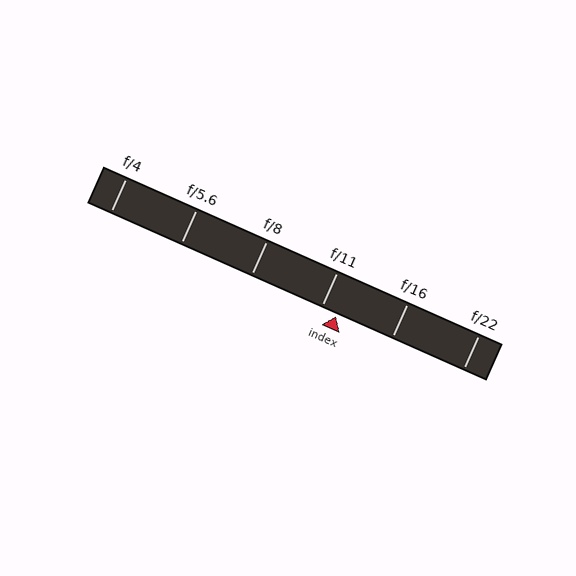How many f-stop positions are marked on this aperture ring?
There are 6 f-stop positions marked.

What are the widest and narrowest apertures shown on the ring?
The widest aperture shown is f/4 and the narrowest is f/22.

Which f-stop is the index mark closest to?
The index mark is closest to f/11.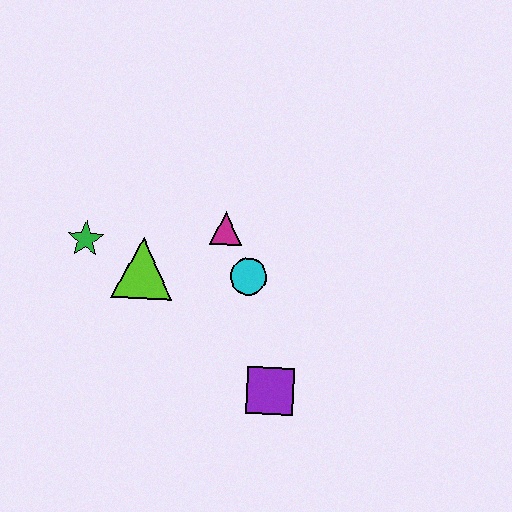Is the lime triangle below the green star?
Yes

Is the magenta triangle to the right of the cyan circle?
No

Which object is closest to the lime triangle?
The green star is closest to the lime triangle.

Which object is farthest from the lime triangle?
The purple square is farthest from the lime triangle.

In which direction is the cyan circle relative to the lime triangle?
The cyan circle is to the right of the lime triangle.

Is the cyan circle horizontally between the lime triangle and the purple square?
Yes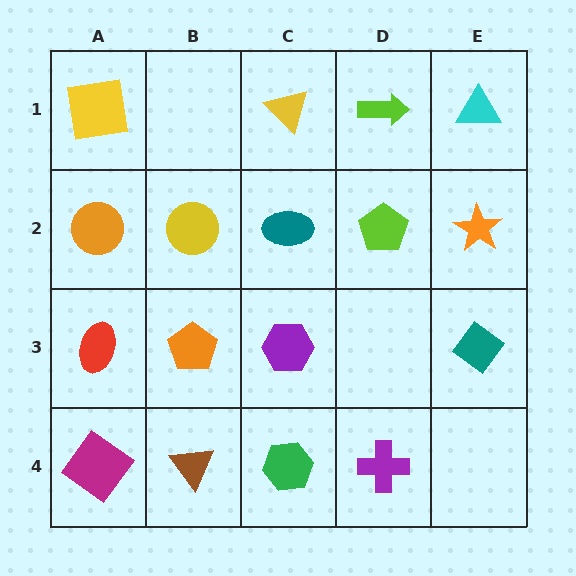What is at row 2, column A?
An orange circle.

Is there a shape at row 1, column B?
No, that cell is empty.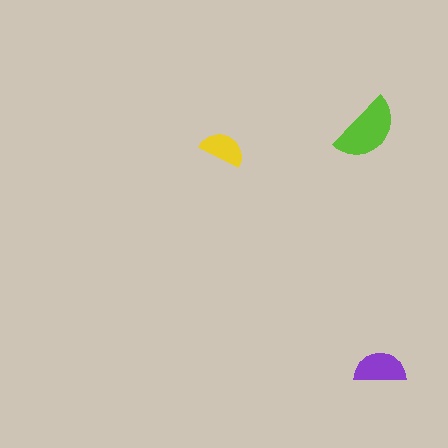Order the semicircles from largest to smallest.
the lime one, the purple one, the yellow one.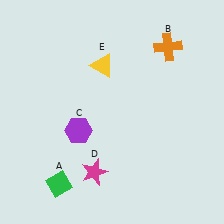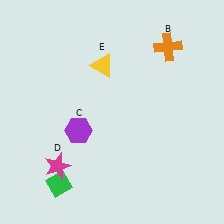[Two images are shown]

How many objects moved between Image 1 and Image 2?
1 object moved between the two images.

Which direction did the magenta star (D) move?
The magenta star (D) moved left.